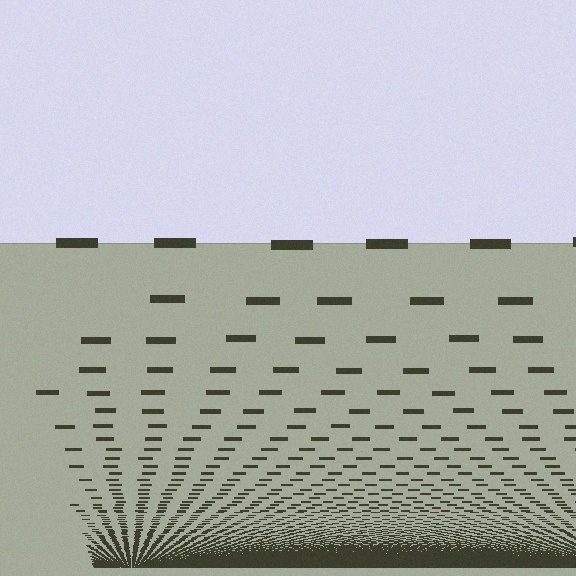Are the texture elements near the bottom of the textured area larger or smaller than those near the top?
Smaller. The gradient is inverted — elements near the bottom are smaller and denser.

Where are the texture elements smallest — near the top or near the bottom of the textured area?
Near the bottom.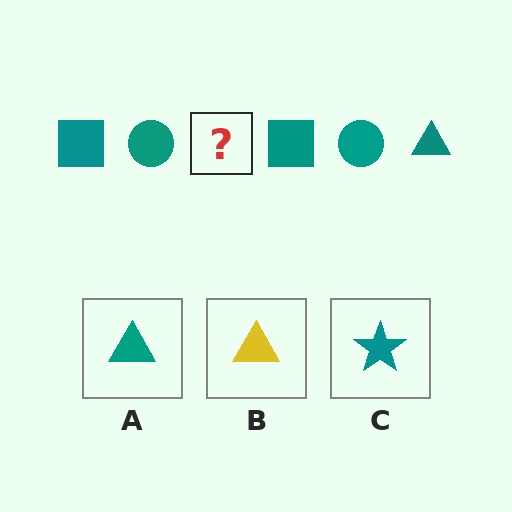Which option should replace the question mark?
Option A.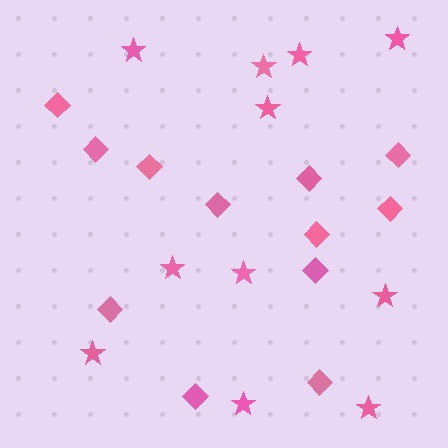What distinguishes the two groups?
There are 2 groups: one group of diamonds (12) and one group of stars (11).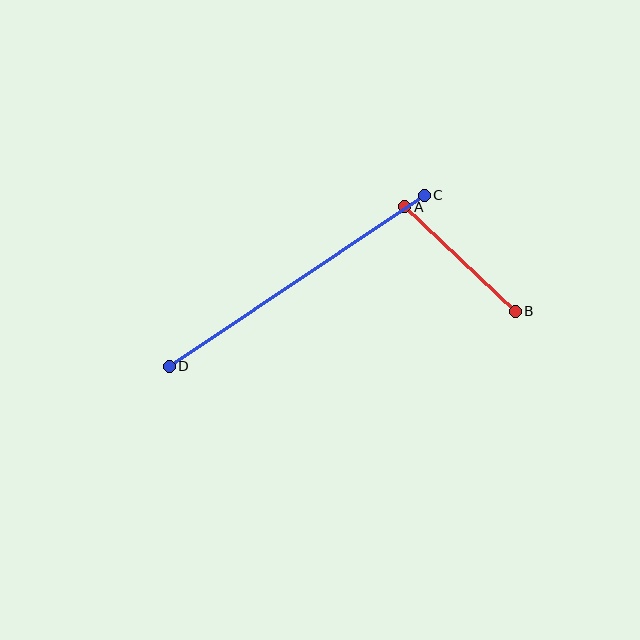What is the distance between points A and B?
The distance is approximately 152 pixels.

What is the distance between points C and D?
The distance is approximately 307 pixels.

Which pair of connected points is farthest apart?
Points C and D are farthest apart.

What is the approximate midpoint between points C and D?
The midpoint is at approximately (297, 281) pixels.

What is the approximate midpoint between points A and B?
The midpoint is at approximately (460, 259) pixels.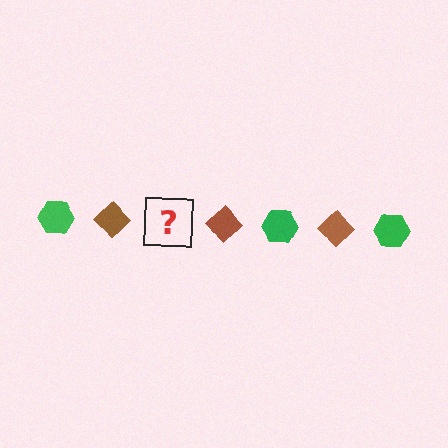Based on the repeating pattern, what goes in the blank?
The blank should be a green hexagon.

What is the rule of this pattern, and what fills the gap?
The rule is that the pattern alternates between green hexagon and brown diamond. The gap should be filled with a green hexagon.